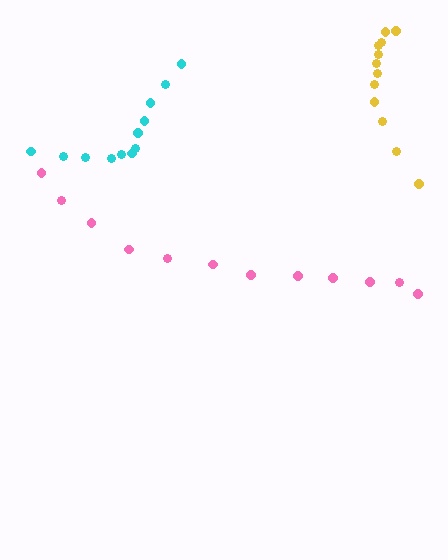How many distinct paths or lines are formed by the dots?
There are 3 distinct paths.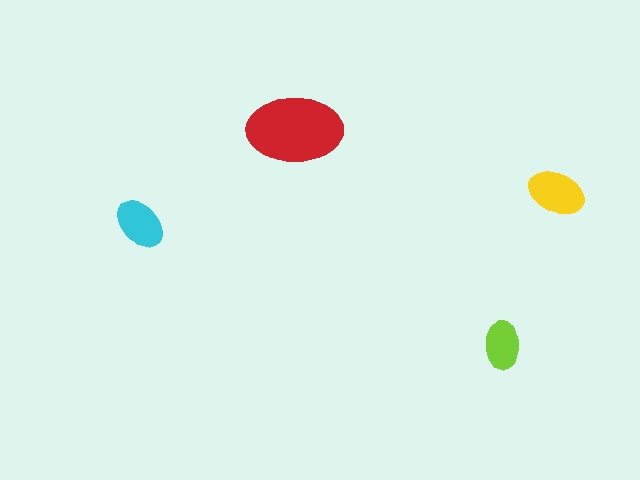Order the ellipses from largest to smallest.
the red one, the yellow one, the cyan one, the lime one.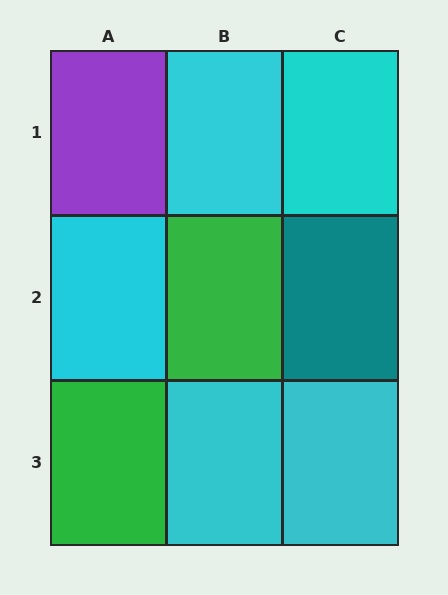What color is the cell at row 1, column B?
Cyan.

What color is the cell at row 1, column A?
Purple.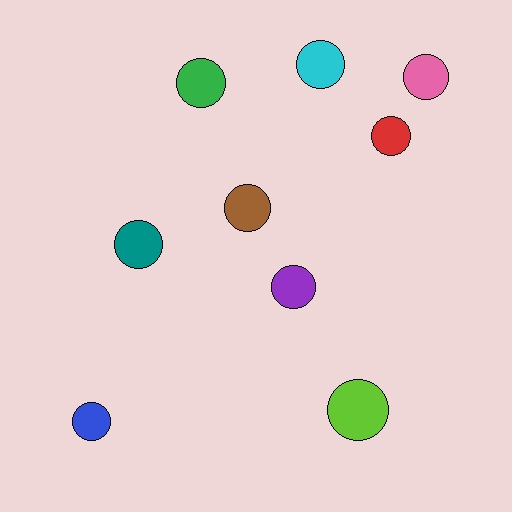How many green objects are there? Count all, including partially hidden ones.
There is 1 green object.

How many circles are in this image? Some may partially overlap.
There are 9 circles.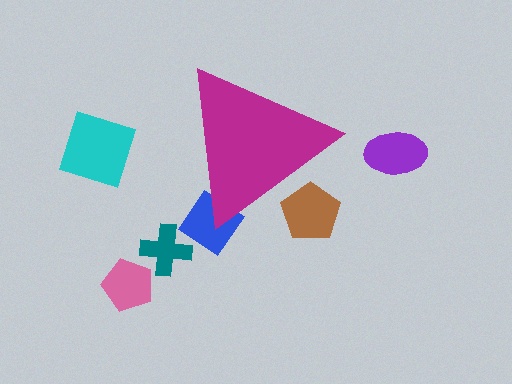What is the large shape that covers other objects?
A magenta triangle.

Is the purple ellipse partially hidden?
No, the purple ellipse is fully visible.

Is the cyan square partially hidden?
No, the cyan square is fully visible.